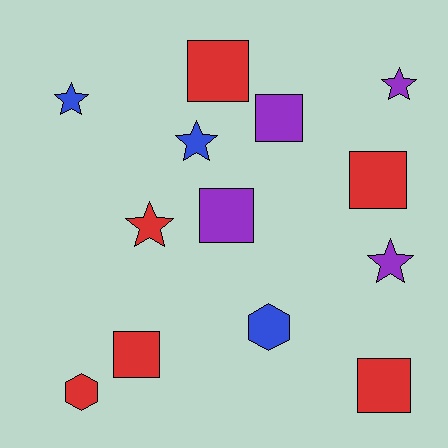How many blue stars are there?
There are 2 blue stars.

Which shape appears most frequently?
Square, with 6 objects.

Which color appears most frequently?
Red, with 6 objects.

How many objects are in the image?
There are 13 objects.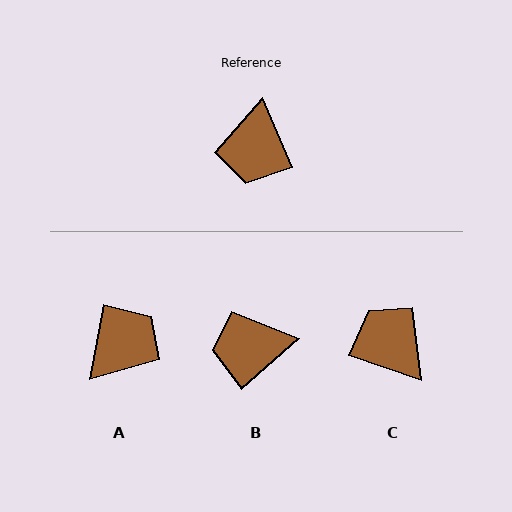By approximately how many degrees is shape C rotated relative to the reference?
Approximately 132 degrees clockwise.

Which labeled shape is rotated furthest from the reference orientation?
A, about 147 degrees away.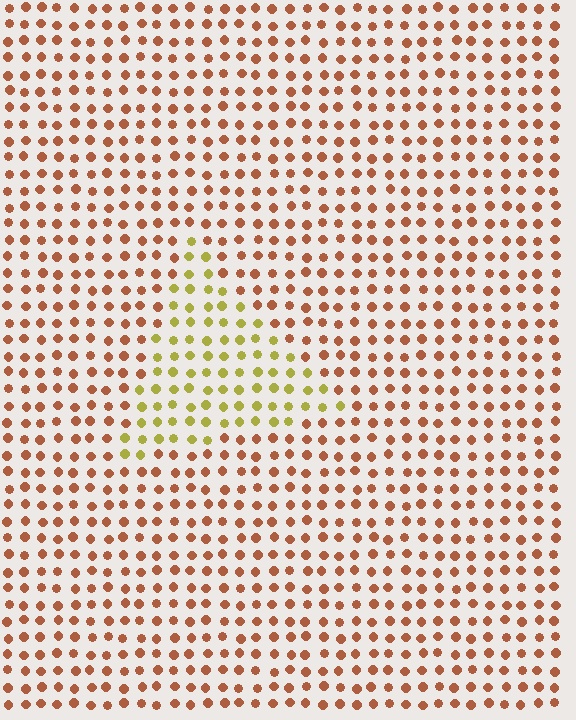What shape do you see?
I see a triangle.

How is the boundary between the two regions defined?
The boundary is defined purely by a slight shift in hue (about 47 degrees). Spacing, size, and orientation are identical on both sides.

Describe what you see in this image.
The image is filled with small brown elements in a uniform arrangement. A triangle-shaped region is visible where the elements are tinted to a slightly different hue, forming a subtle color boundary.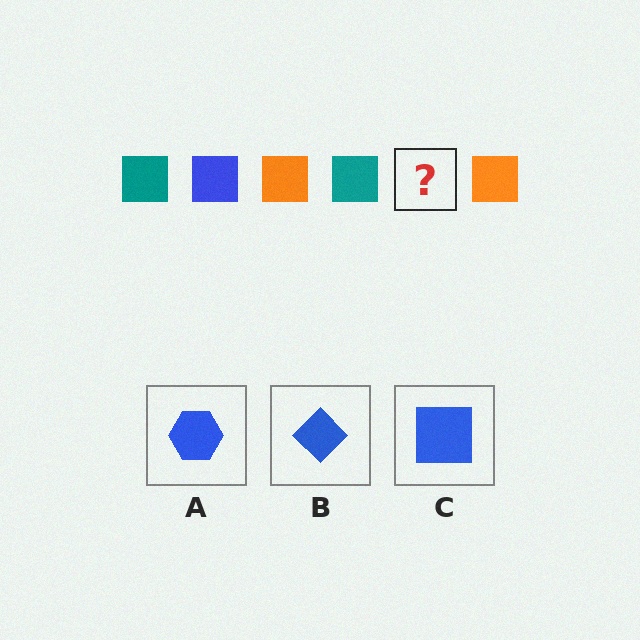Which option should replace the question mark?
Option C.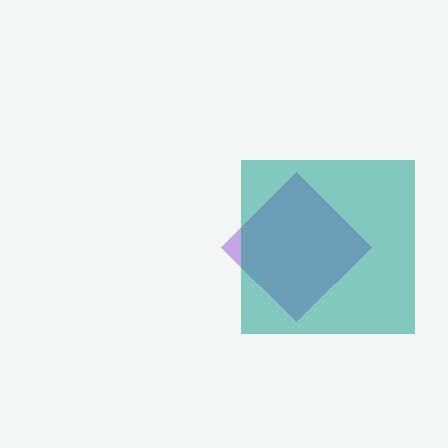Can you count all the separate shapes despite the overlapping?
Yes, there are 2 separate shapes.